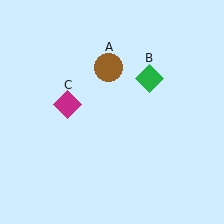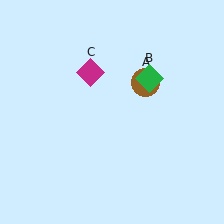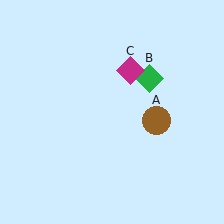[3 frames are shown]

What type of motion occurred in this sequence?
The brown circle (object A), magenta diamond (object C) rotated clockwise around the center of the scene.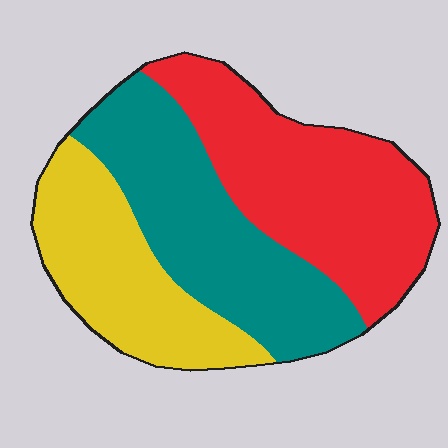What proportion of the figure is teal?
Teal covers about 35% of the figure.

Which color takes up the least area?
Yellow, at roughly 25%.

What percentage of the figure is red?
Red takes up about three eighths (3/8) of the figure.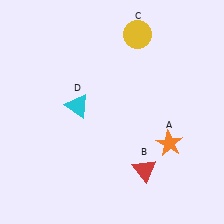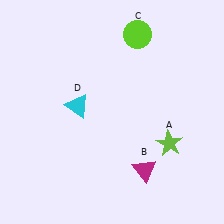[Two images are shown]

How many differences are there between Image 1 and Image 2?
There are 3 differences between the two images.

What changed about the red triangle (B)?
In Image 1, B is red. In Image 2, it changed to magenta.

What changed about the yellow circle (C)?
In Image 1, C is yellow. In Image 2, it changed to lime.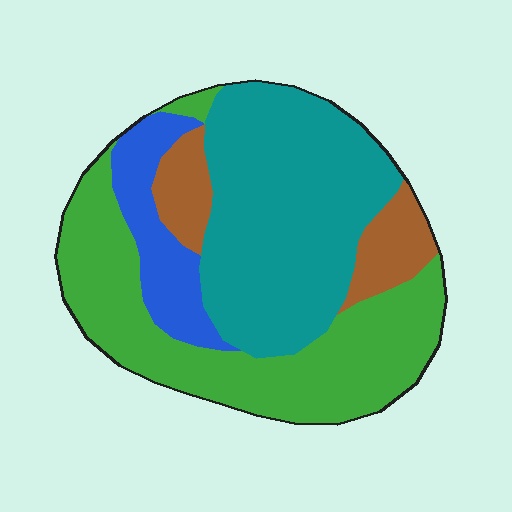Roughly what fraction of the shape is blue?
Blue takes up less than a quarter of the shape.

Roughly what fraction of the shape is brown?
Brown covers 11% of the shape.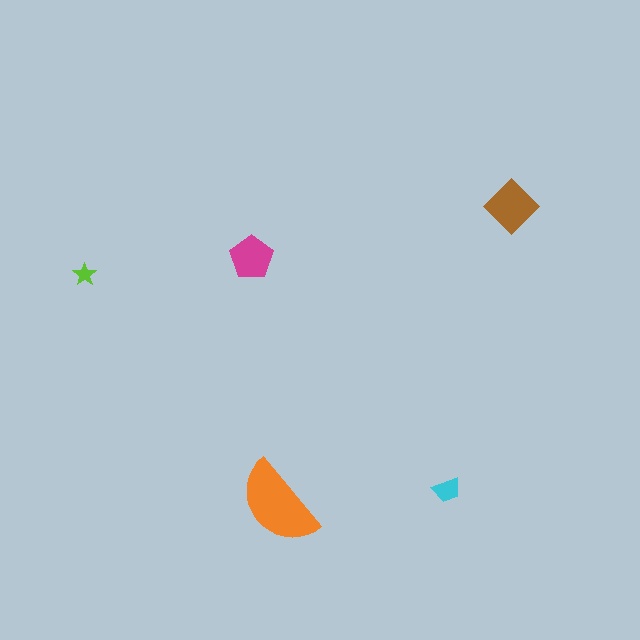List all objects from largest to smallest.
The orange semicircle, the brown diamond, the magenta pentagon, the cyan trapezoid, the lime star.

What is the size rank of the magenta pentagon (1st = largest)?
3rd.